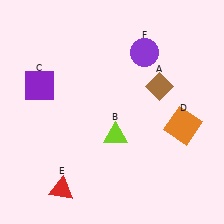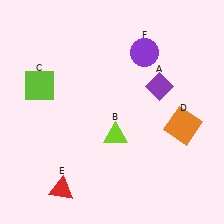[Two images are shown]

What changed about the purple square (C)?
In Image 1, C is purple. In Image 2, it changed to lime.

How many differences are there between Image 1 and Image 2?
There are 2 differences between the two images.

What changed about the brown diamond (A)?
In Image 1, A is brown. In Image 2, it changed to purple.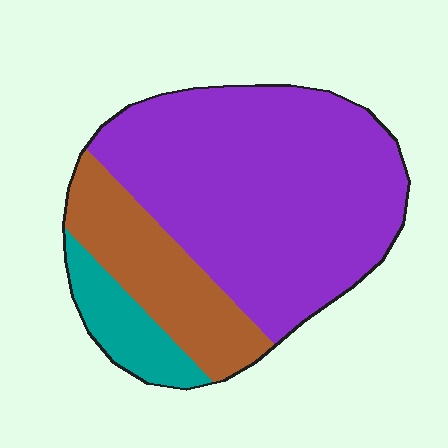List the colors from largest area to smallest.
From largest to smallest: purple, brown, teal.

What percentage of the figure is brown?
Brown covers around 20% of the figure.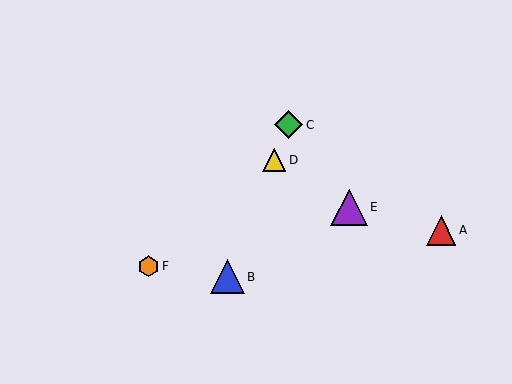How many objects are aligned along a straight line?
3 objects (B, C, D) are aligned along a straight line.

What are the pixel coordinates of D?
Object D is at (274, 160).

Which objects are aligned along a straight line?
Objects B, C, D are aligned along a straight line.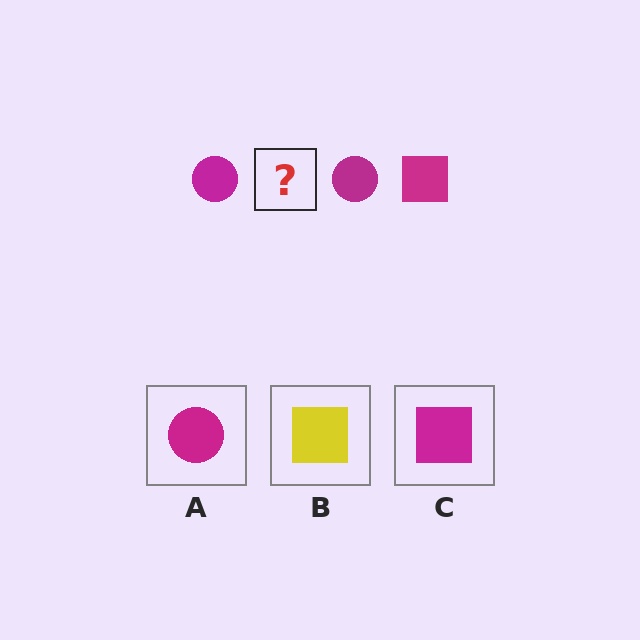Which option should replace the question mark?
Option C.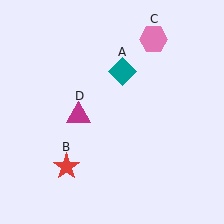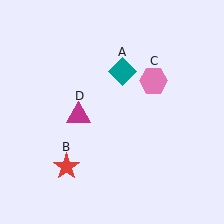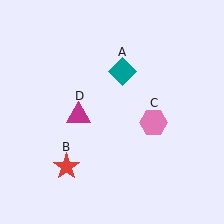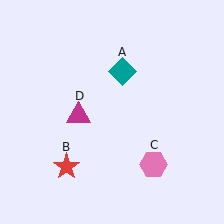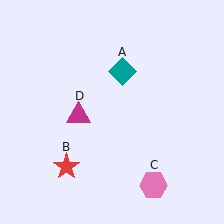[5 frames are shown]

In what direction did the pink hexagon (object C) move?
The pink hexagon (object C) moved down.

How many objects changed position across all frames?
1 object changed position: pink hexagon (object C).